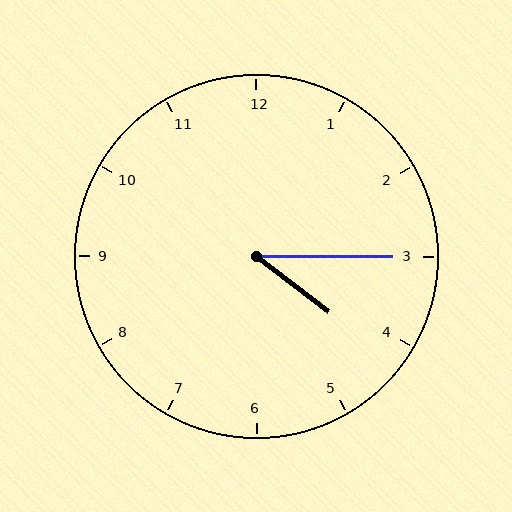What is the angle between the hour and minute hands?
Approximately 38 degrees.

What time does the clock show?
4:15.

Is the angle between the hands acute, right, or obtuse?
It is acute.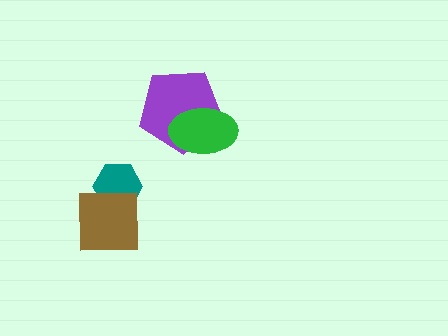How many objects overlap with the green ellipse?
1 object overlaps with the green ellipse.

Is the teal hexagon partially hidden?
Yes, it is partially covered by another shape.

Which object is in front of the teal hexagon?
The brown square is in front of the teal hexagon.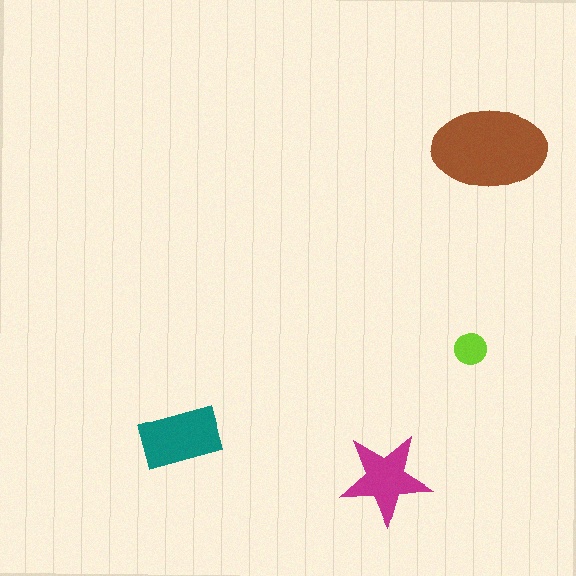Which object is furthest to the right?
The brown ellipse is rightmost.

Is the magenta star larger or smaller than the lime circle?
Larger.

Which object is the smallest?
The lime circle.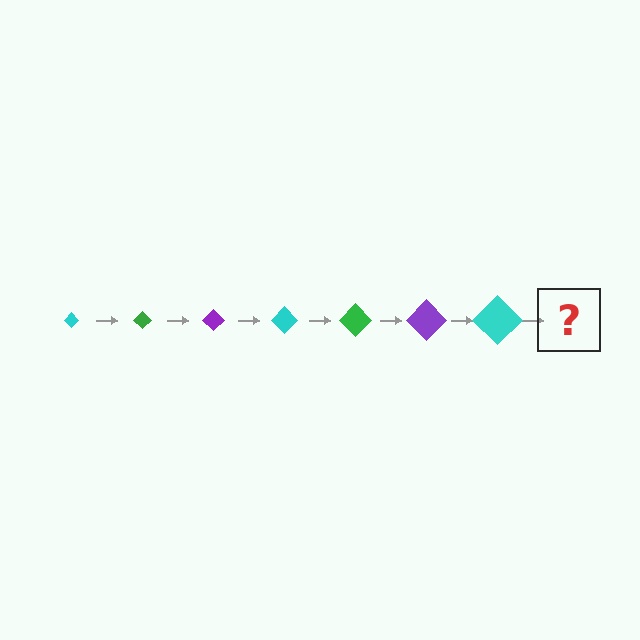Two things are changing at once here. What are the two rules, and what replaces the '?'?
The two rules are that the diamond grows larger each step and the color cycles through cyan, green, and purple. The '?' should be a green diamond, larger than the previous one.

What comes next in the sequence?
The next element should be a green diamond, larger than the previous one.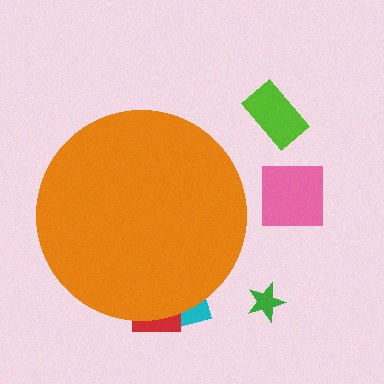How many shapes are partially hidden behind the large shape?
2 shapes are partially hidden.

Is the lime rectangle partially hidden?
No, the lime rectangle is fully visible.